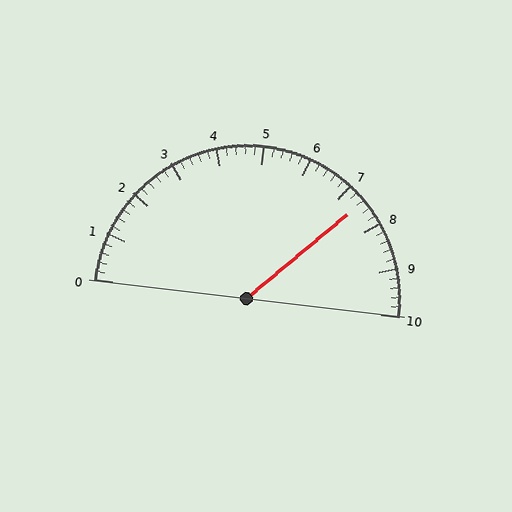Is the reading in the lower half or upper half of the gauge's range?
The reading is in the upper half of the range (0 to 10).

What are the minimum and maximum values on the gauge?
The gauge ranges from 0 to 10.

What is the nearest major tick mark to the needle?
The nearest major tick mark is 7.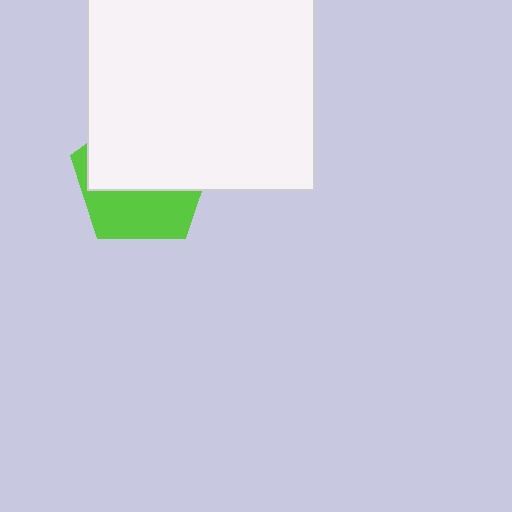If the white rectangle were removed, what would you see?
You would see the complete lime pentagon.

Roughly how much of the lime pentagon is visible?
A small part of it is visible (roughly 41%).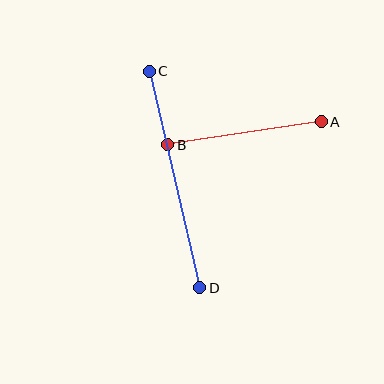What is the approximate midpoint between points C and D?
The midpoint is at approximately (174, 179) pixels.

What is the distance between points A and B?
The distance is approximately 155 pixels.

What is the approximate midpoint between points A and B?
The midpoint is at approximately (244, 133) pixels.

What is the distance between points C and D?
The distance is approximately 222 pixels.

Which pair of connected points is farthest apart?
Points C and D are farthest apart.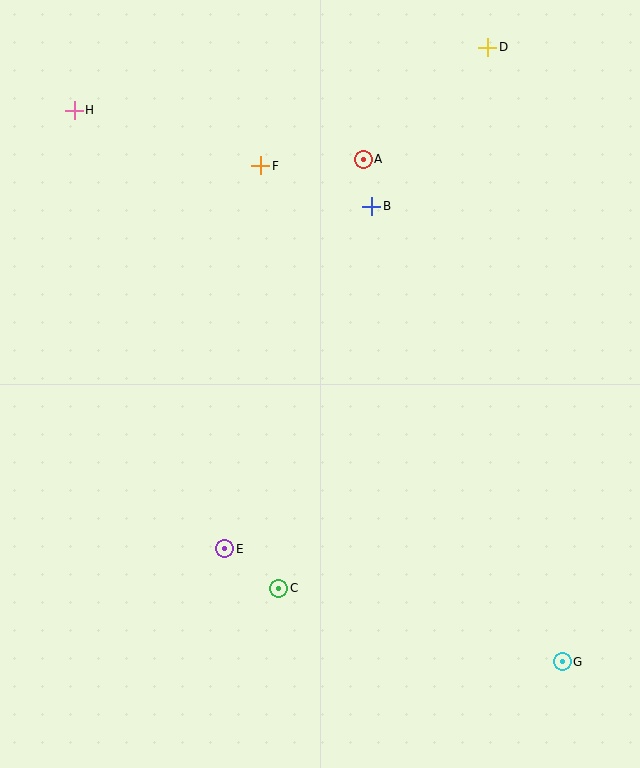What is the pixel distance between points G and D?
The distance between G and D is 619 pixels.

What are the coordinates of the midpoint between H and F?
The midpoint between H and F is at (167, 138).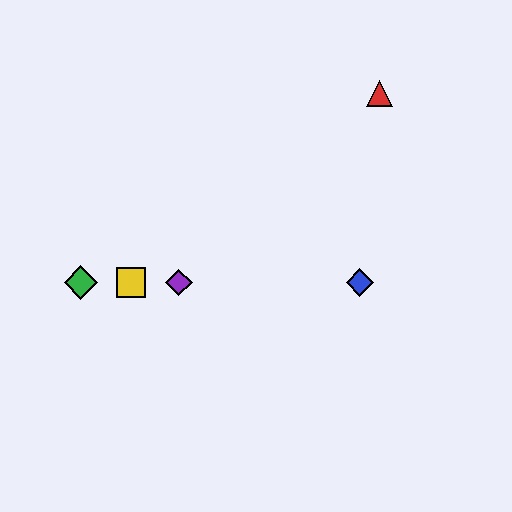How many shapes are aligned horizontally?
4 shapes (the blue diamond, the green diamond, the yellow square, the purple diamond) are aligned horizontally.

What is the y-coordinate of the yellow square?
The yellow square is at y≈283.